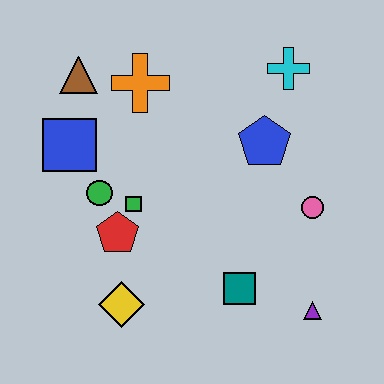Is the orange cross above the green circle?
Yes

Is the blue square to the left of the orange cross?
Yes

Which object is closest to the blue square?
The green circle is closest to the blue square.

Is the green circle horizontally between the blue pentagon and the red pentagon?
No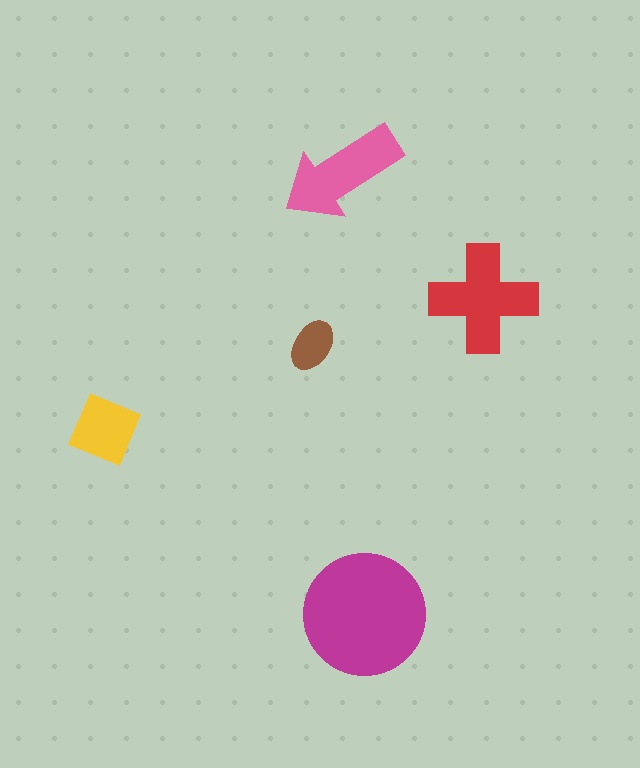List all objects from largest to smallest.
The magenta circle, the red cross, the pink arrow, the yellow diamond, the brown ellipse.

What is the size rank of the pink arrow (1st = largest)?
3rd.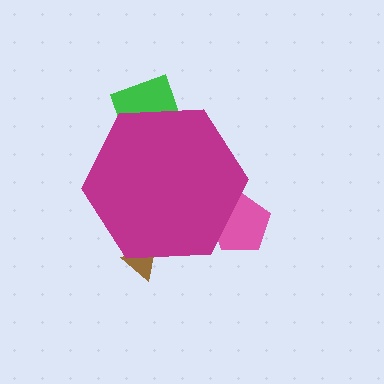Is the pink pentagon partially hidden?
Yes, the pink pentagon is partially hidden behind the magenta hexagon.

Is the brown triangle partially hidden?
Yes, the brown triangle is partially hidden behind the magenta hexagon.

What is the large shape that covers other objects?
A magenta hexagon.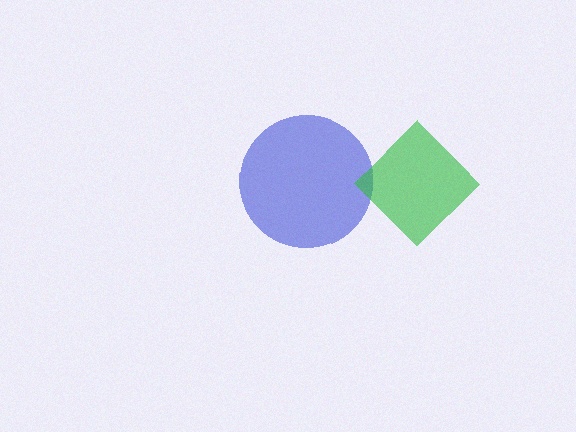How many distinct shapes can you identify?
There are 2 distinct shapes: a blue circle, a green diamond.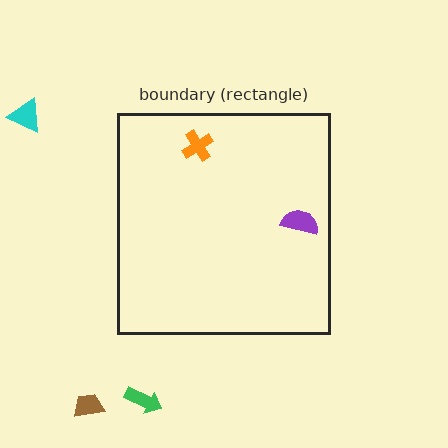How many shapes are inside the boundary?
2 inside, 3 outside.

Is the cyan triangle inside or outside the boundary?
Outside.